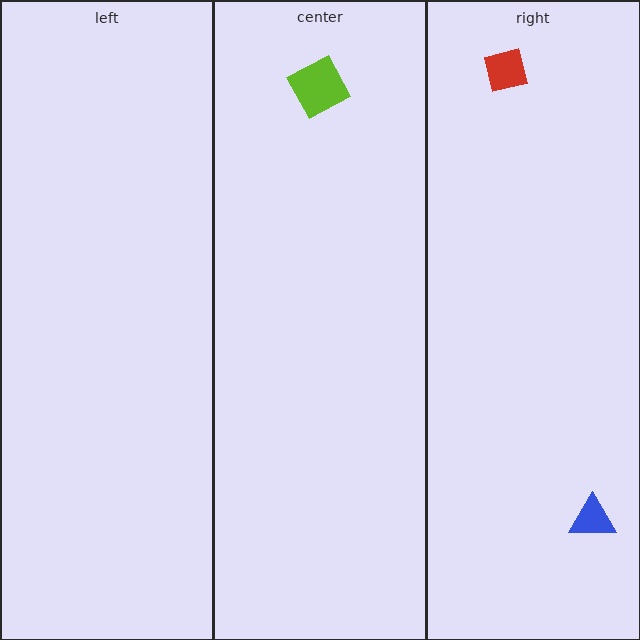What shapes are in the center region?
The lime square.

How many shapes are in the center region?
1.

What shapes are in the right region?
The blue triangle, the red square.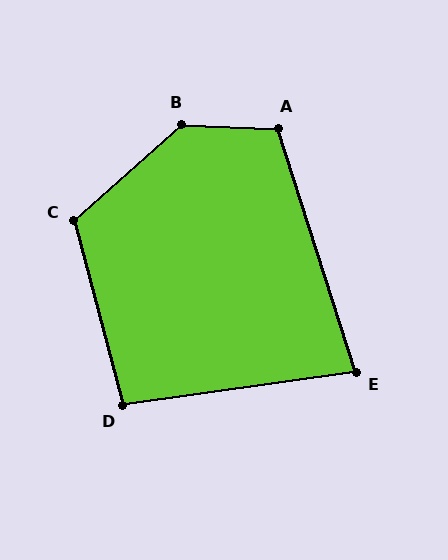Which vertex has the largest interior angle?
B, at approximately 136 degrees.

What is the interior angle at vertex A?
Approximately 110 degrees (obtuse).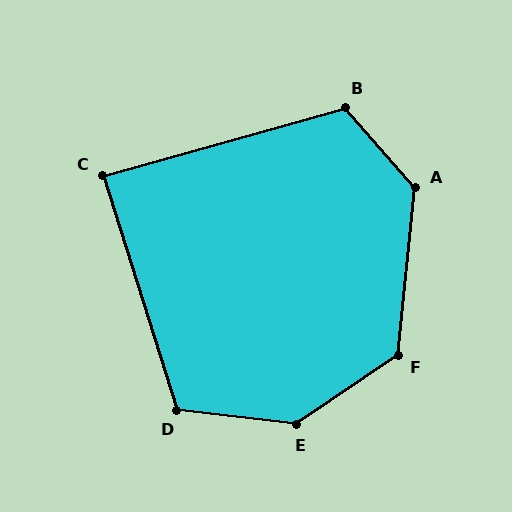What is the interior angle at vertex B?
Approximately 116 degrees (obtuse).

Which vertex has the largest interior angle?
E, at approximately 139 degrees.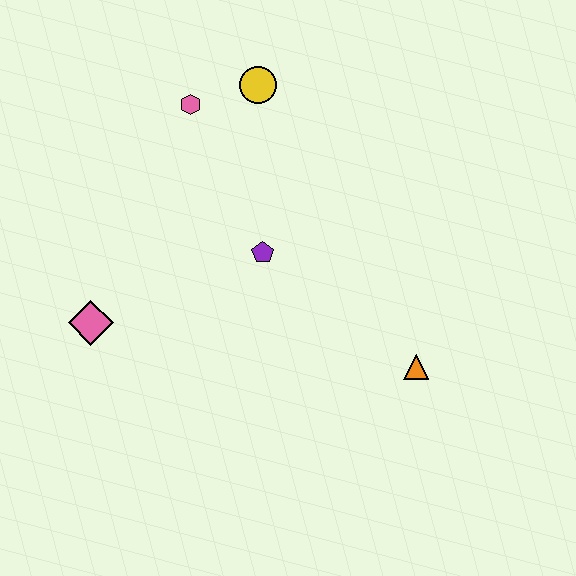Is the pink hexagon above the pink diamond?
Yes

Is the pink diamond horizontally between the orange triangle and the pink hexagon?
No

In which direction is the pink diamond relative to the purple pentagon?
The pink diamond is to the left of the purple pentagon.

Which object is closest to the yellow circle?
The pink hexagon is closest to the yellow circle.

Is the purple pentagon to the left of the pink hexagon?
No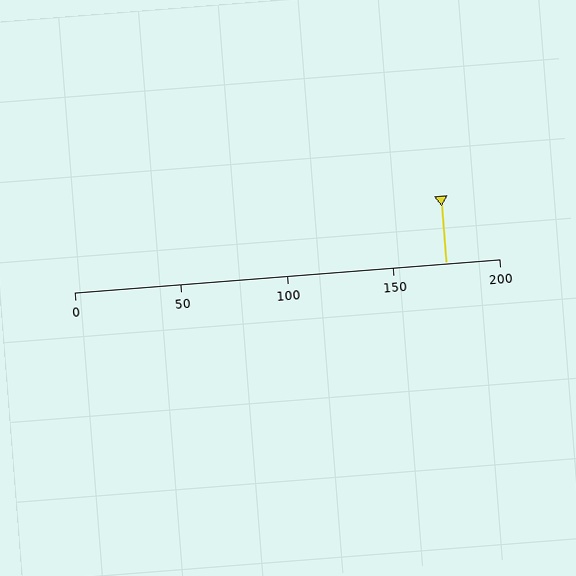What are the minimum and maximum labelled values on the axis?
The axis runs from 0 to 200.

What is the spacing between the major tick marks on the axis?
The major ticks are spaced 50 apart.